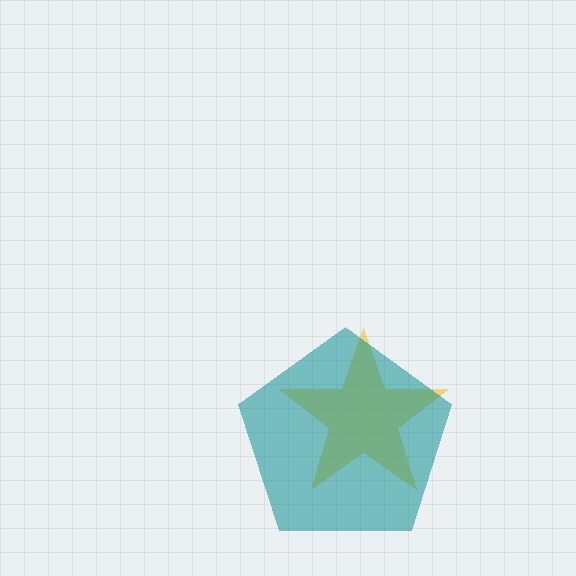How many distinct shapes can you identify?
There are 2 distinct shapes: a yellow star, a teal pentagon.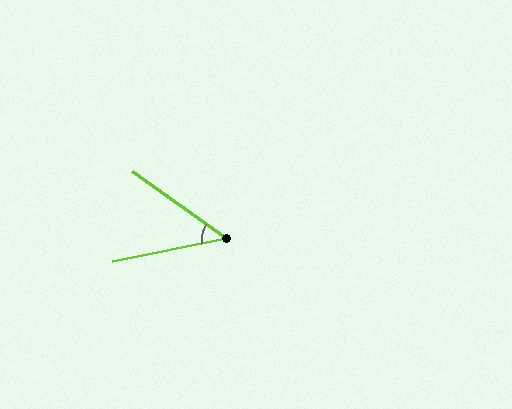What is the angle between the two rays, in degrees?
Approximately 47 degrees.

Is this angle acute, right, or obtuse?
It is acute.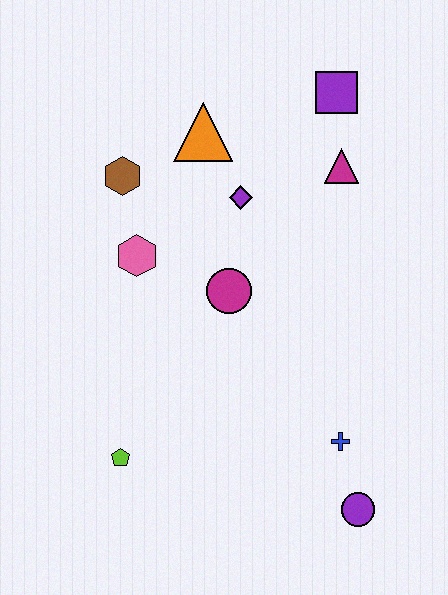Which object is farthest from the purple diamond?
The purple circle is farthest from the purple diamond.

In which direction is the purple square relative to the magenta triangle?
The purple square is above the magenta triangle.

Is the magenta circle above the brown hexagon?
No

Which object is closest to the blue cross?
The purple circle is closest to the blue cross.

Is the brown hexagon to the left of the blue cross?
Yes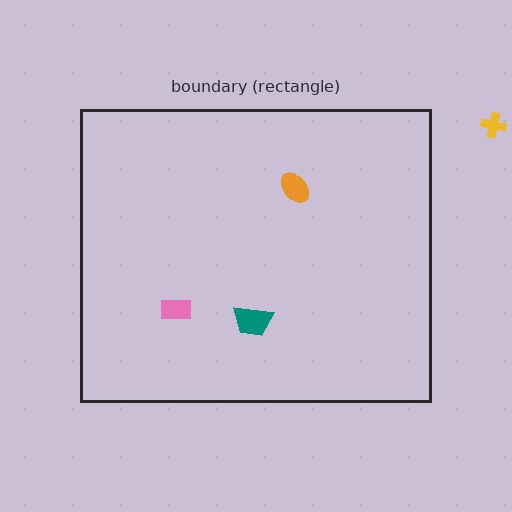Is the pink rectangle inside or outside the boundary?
Inside.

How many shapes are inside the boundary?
3 inside, 1 outside.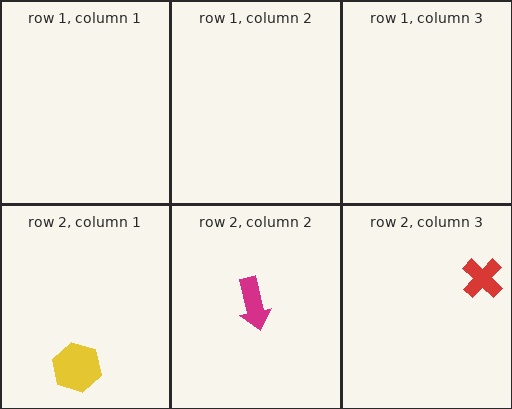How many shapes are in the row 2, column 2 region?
1.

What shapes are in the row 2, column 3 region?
The red cross.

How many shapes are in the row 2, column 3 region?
1.